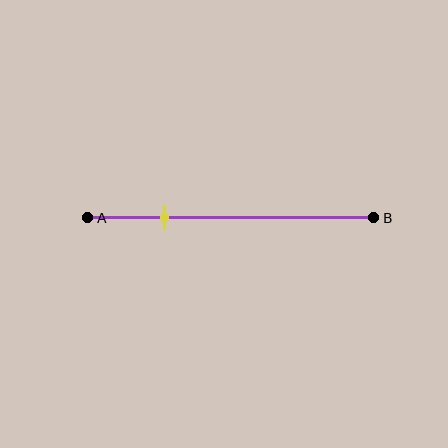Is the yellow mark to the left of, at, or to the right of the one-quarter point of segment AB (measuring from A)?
The yellow mark is approximately at the one-quarter point of segment AB.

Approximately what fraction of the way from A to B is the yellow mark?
The yellow mark is approximately 25% of the way from A to B.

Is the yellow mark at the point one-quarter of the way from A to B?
Yes, the mark is approximately at the one-quarter point.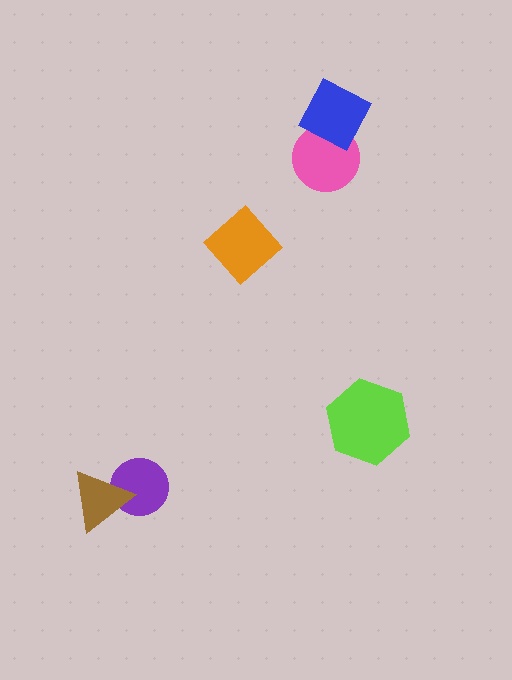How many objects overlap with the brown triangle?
1 object overlaps with the brown triangle.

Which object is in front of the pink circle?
The blue diamond is in front of the pink circle.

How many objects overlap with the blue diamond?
1 object overlaps with the blue diamond.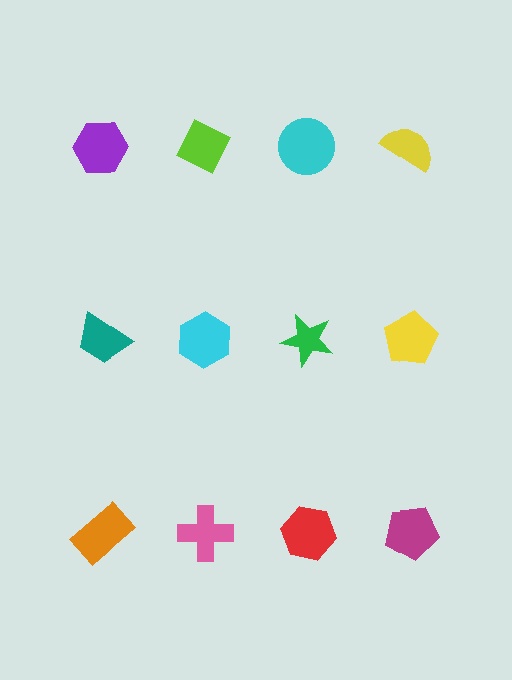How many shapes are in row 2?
4 shapes.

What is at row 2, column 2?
A cyan hexagon.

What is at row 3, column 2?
A pink cross.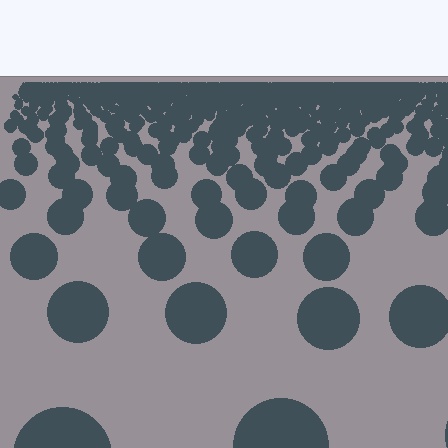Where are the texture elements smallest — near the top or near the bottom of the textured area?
Near the top.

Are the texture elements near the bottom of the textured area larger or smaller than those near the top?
Larger. Near the bottom, elements are closer to the viewer and appear at a bigger on-screen size.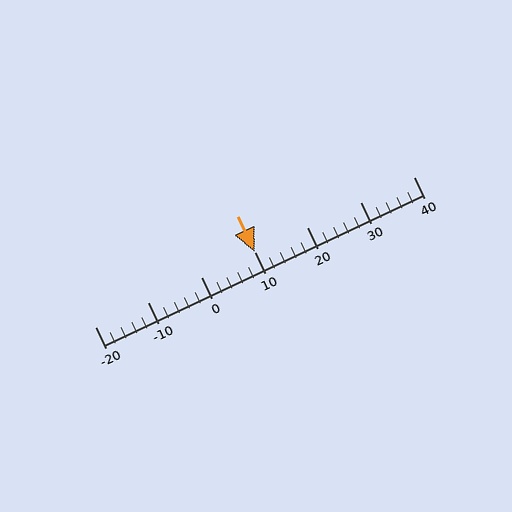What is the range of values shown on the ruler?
The ruler shows values from -20 to 40.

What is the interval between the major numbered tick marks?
The major tick marks are spaced 10 units apart.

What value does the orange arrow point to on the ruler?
The orange arrow points to approximately 10.